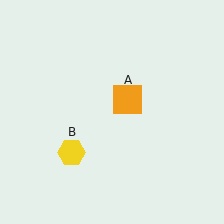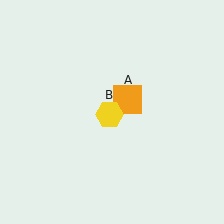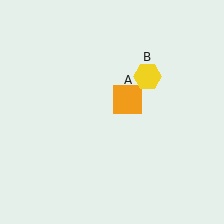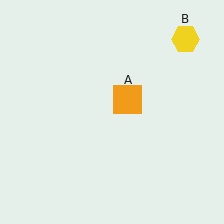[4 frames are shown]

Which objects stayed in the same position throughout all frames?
Orange square (object A) remained stationary.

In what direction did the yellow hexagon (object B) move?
The yellow hexagon (object B) moved up and to the right.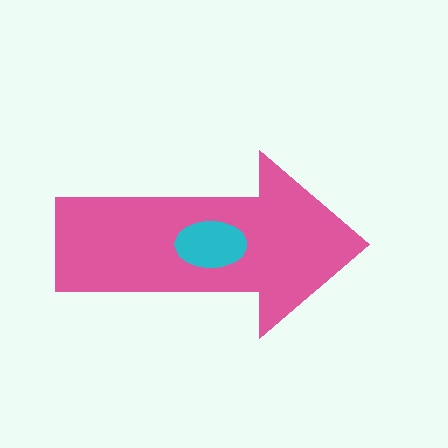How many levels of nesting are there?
2.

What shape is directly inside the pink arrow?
The cyan ellipse.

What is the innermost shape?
The cyan ellipse.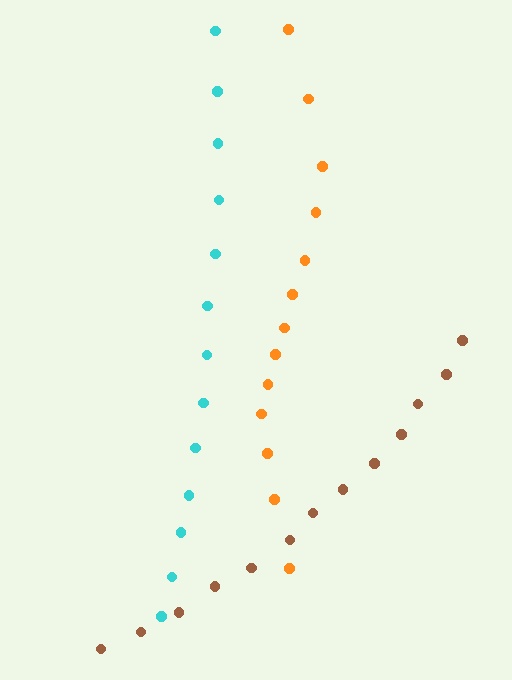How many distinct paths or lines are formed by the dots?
There are 3 distinct paths.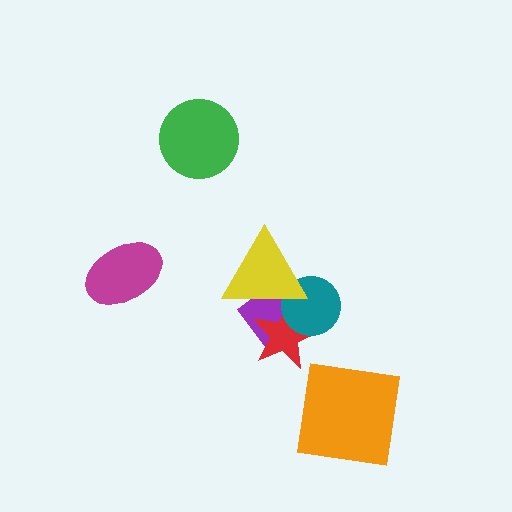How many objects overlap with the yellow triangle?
3 objects overlap with the yellow triangle.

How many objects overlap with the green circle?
0 objects overlap with the green circle.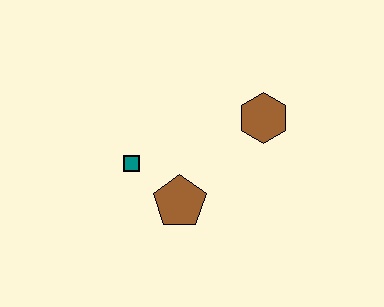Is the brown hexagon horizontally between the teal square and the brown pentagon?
No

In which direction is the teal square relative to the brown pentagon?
The teal square is to the left of the brown pentagon.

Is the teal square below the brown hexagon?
Yes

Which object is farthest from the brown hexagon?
The teal square is farthest from the brown hexagon.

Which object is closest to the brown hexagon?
The brown pentagon is closest to the brown hexagon.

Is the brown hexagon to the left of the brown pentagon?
No